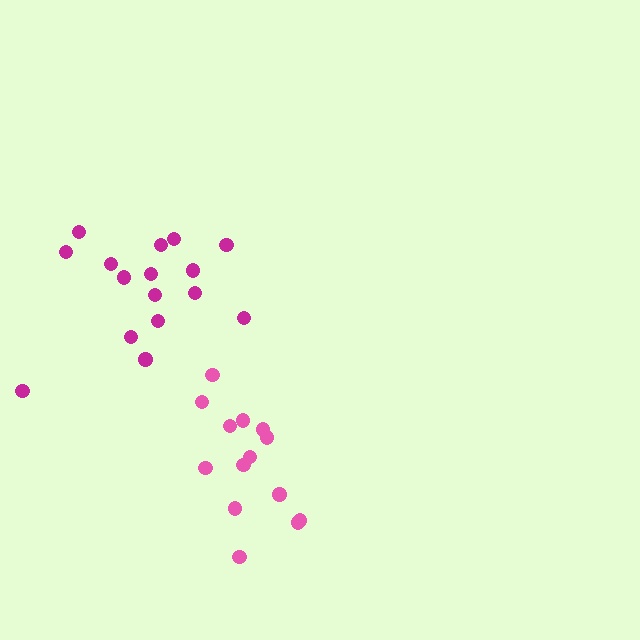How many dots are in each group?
Group 1: 16 dots, Group 2: 14 dots (30 total).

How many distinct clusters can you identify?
There are 2 distinct clusters.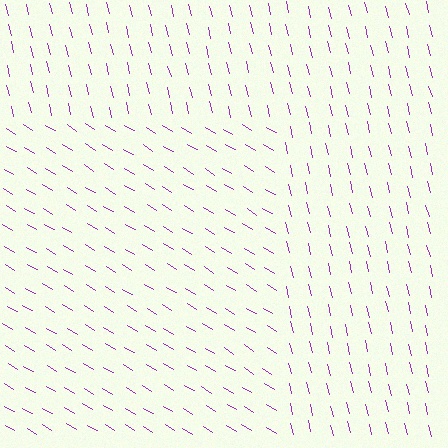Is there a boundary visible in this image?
Yes, there is a texture boundary formed by a change in line orientation.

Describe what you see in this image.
The image is filled with small purple line segments. A rectangle region in the image has lines oriented differently from the surrounding lines, creating a visible texture boundary.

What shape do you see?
I see a rectangle.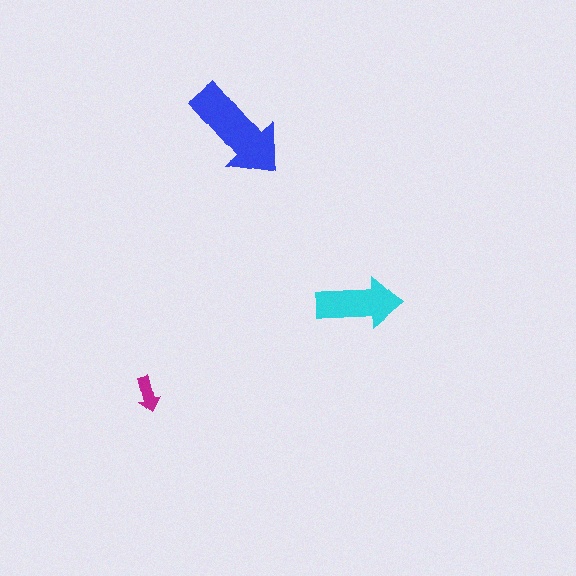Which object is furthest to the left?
The magenta arrow is leftmost.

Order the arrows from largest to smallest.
the blue one, the cyan one, the magenta one.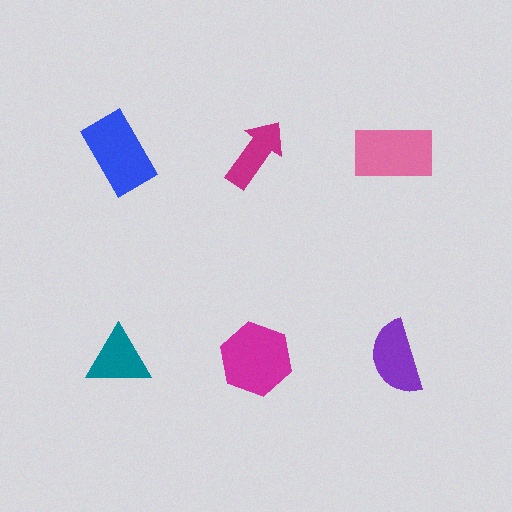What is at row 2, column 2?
A magenta hexagon.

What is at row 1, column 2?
A magenta arrow.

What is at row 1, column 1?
A blue rectangle.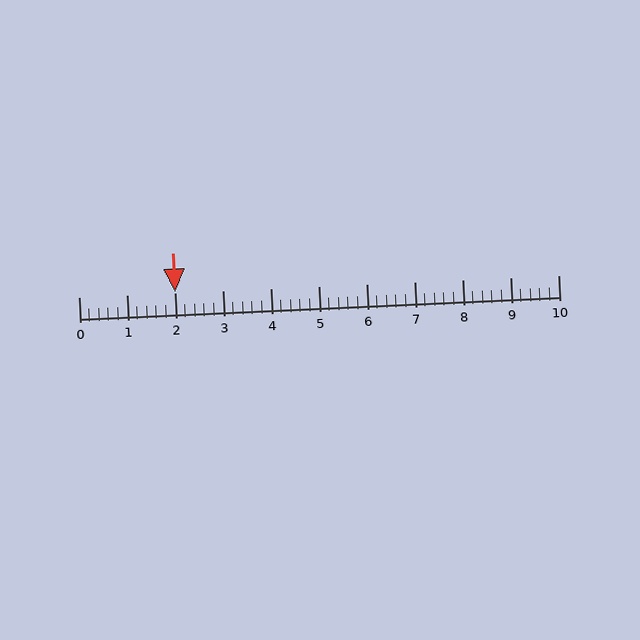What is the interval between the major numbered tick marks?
The major tick marks are spaced 1 units apart.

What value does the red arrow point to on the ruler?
The red arrow points to approximately 2.0.